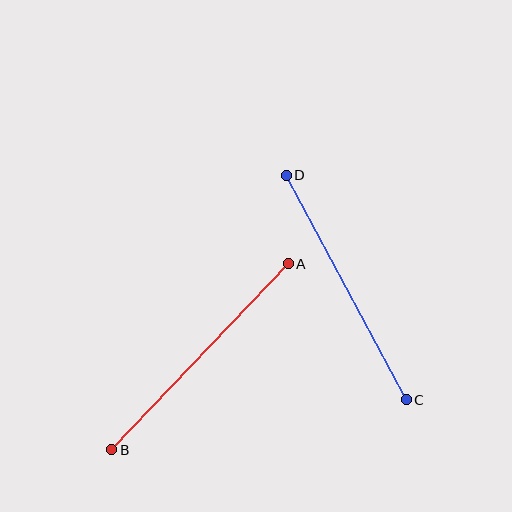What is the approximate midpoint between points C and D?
The midpoint is at approximately (346, 288) pixels.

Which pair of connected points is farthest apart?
Points A and B are farthest apart.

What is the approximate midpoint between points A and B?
The midpoint is at approximately (200, 357) pixels.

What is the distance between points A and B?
The distance is approximately 257 pixels.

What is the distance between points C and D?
The distance is approximately 255 pixels.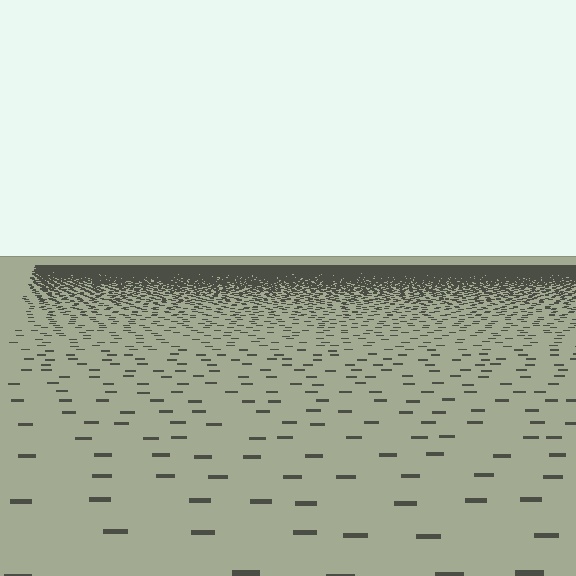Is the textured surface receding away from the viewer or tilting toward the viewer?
The surface is receding away from the viewer. Texture elements get smaller and denser toward the top.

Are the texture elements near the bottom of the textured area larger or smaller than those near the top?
Larger. Near the bottom, elements are closer to the viewer and appear at a bigger on-screen size.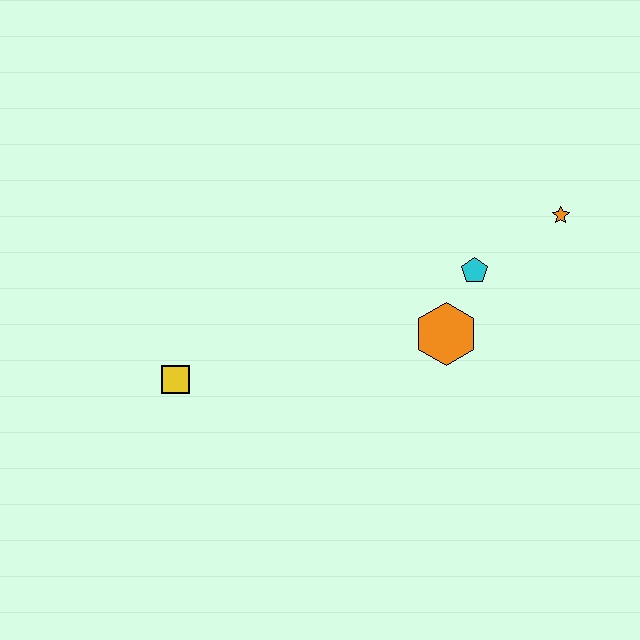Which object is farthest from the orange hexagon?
The yellow square is farthest from the orange hexagon.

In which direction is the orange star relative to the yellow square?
The orange star is to the right of the yellow square.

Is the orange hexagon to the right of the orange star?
No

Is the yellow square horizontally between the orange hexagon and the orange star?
No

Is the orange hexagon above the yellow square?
Yes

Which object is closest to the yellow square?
The orange hexagon is closest to the yellow square.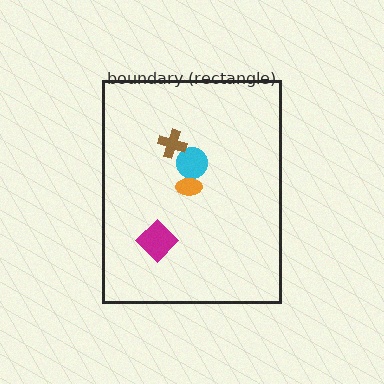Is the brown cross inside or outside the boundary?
Inside.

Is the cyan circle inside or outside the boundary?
Inside.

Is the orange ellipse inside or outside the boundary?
Inside.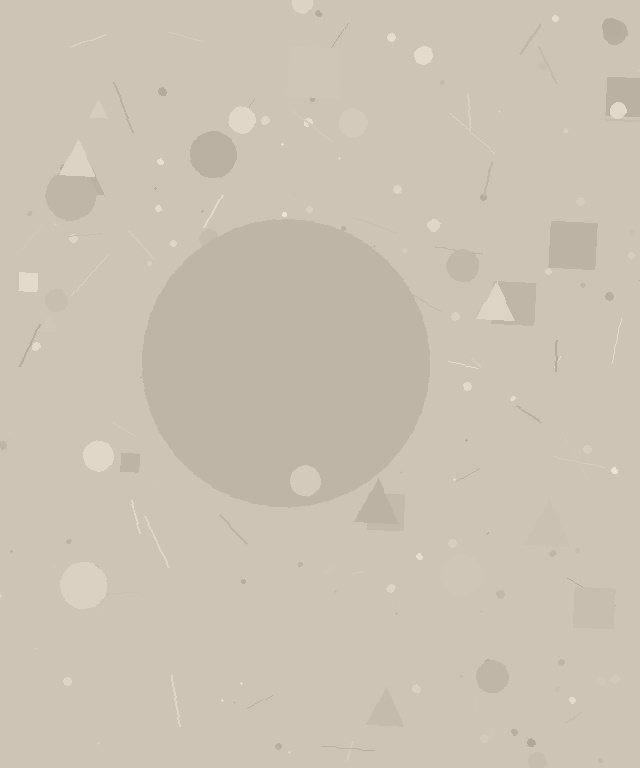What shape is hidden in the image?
A circle is hidden in the image.